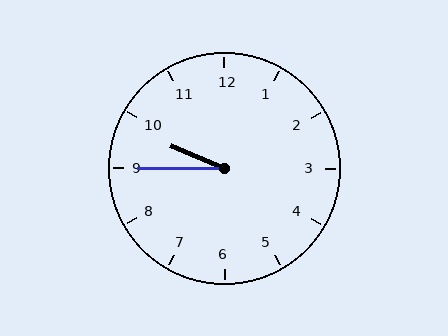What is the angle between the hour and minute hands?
Approximately 22 degrees.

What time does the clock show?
9:45.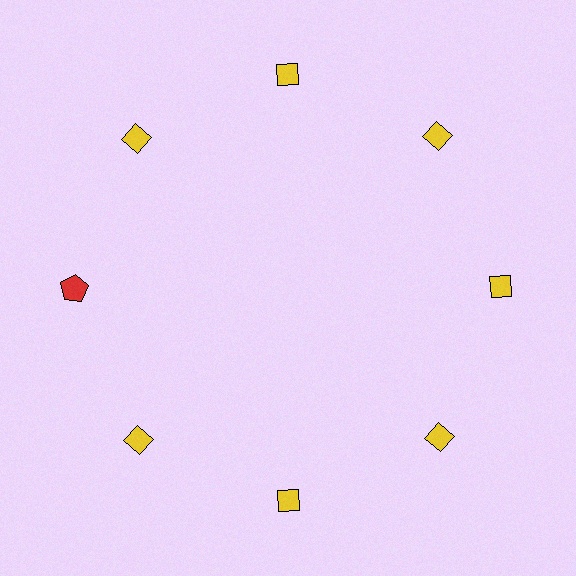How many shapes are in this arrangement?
There are 8 shapes arranged in a ring pattern.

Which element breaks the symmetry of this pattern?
The red pentagon at roughly the 9 o'clock position breaks the symmetry. All other shapes are yellow diamonds.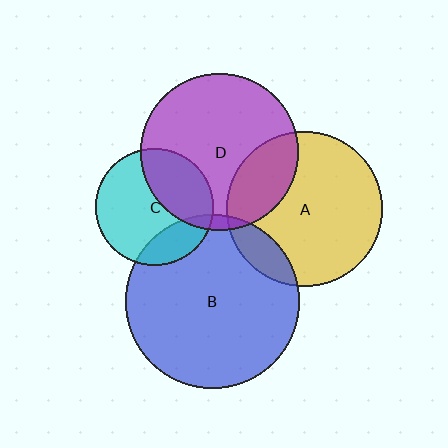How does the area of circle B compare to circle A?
Approximately 1.3 times.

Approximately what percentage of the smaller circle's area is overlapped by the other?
Approximately 10%.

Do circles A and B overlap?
Yes.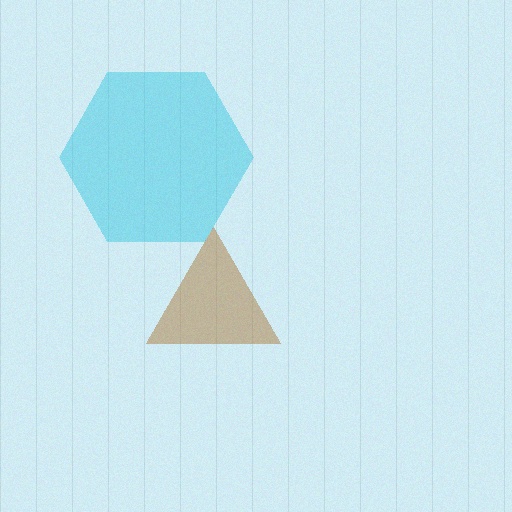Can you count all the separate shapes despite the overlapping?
Yes, there are 2 separate shapes.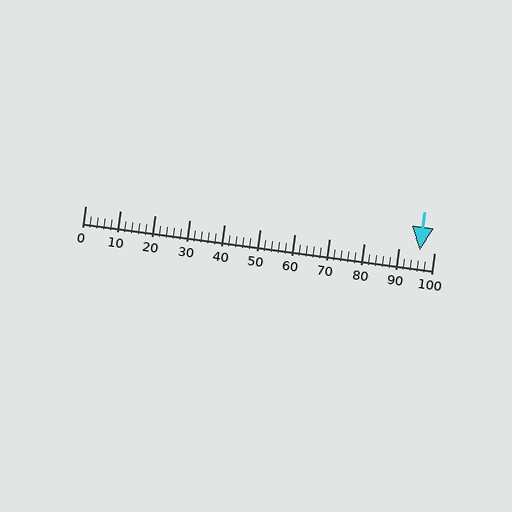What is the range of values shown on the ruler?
The ruler shows values from 0 to 100.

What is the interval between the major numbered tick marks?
The major tick marks are spaced 10 units apart.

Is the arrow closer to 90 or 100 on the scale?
The arrow is closer to 100.